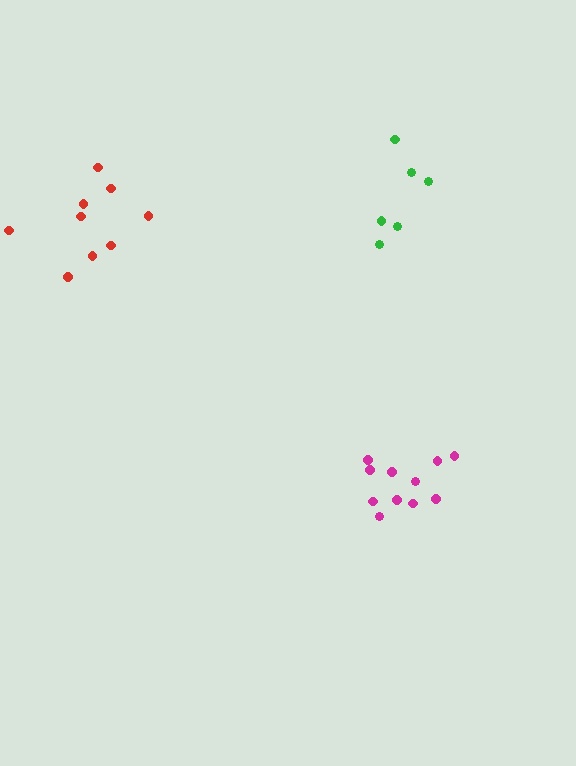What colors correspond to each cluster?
The clusters are colored: magenta, green, red.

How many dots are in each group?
Group 1: 11 dots, Group 2: 6 dots, Group 3: 9 dots (26 total).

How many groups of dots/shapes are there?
There are 3 groups.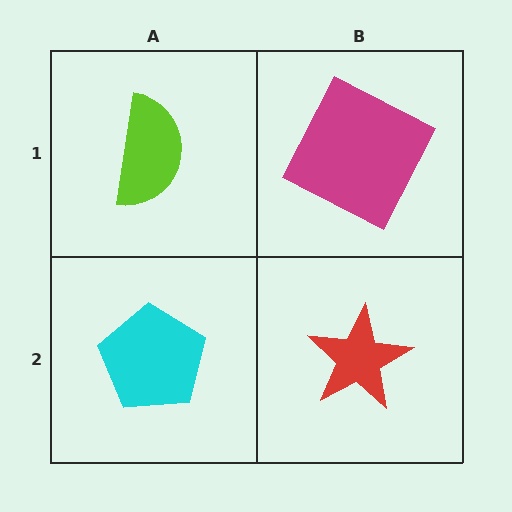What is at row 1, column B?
A magenta square.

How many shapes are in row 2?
2 shapes.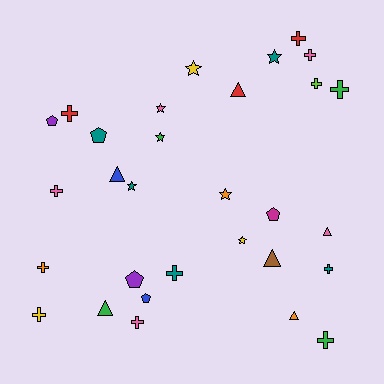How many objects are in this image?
There are 30 objects.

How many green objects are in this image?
There are 4 green objects.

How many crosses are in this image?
There are 12 crosses.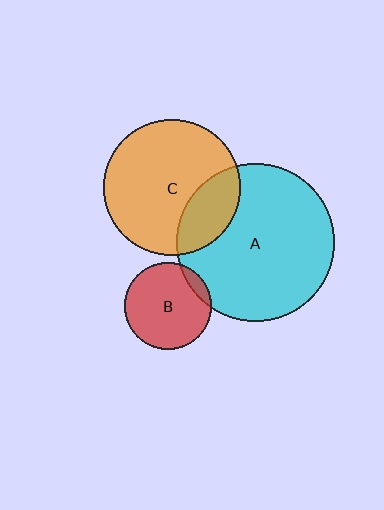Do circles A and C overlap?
Yes.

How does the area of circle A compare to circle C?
Approximately 1.3 times.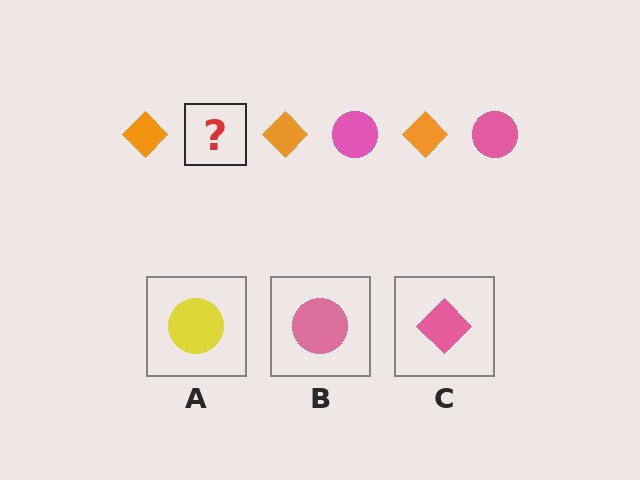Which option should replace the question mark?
Option B.